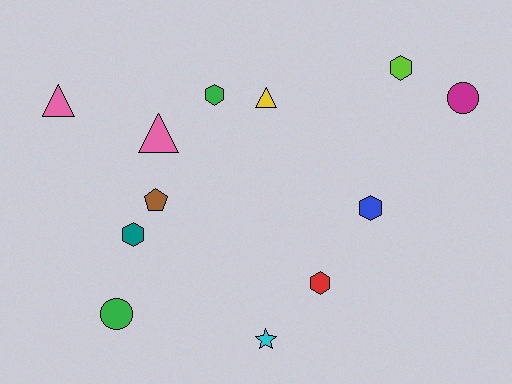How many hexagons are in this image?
There are 5 hexagons.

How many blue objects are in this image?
There is 1 blue object.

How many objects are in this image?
There are 12 objects.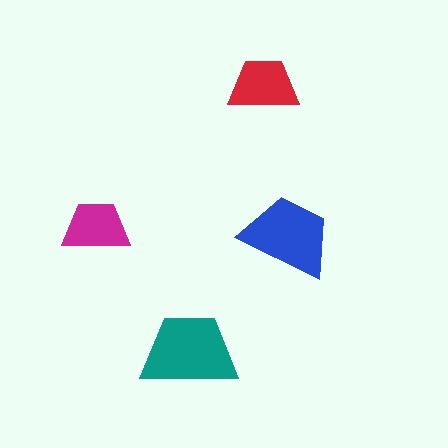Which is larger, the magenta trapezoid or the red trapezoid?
The red one.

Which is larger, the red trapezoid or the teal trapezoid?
The teal one.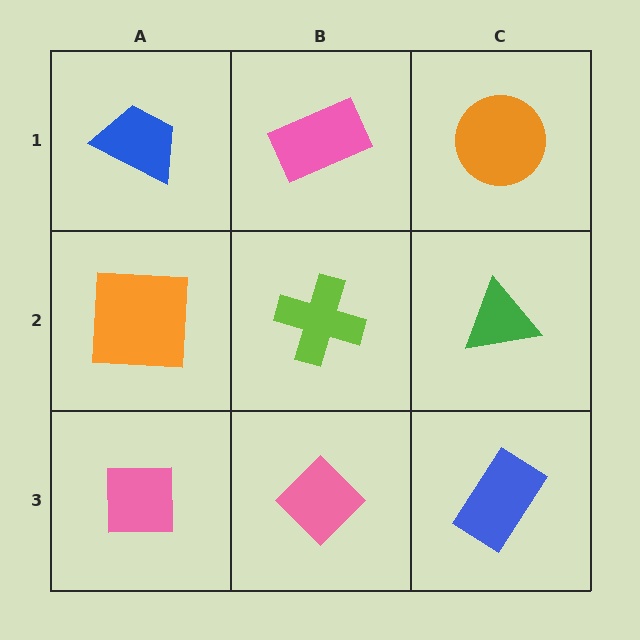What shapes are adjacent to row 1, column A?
An orange square (row 2, column A), a pink rectangle (row 1, column B).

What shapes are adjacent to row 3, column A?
An orange square (row 2, column A), a pink diamond (row 3, column B).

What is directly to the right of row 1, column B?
An orange circle.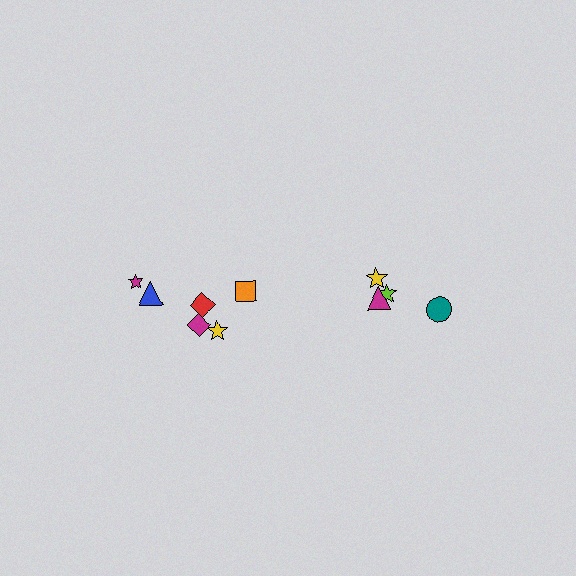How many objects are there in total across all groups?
There are 10 objects.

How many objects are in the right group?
There are 4 objects.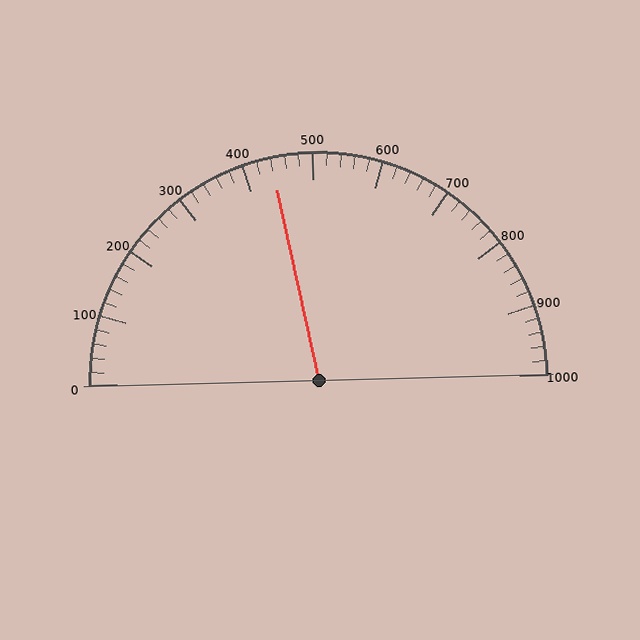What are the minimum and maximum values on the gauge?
The gauge ranges from 0 to 1000.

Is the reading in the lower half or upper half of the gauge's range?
The reading is in the lower half of the range (0 to 1000).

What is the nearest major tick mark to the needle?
The nearest major tick mark is 400.